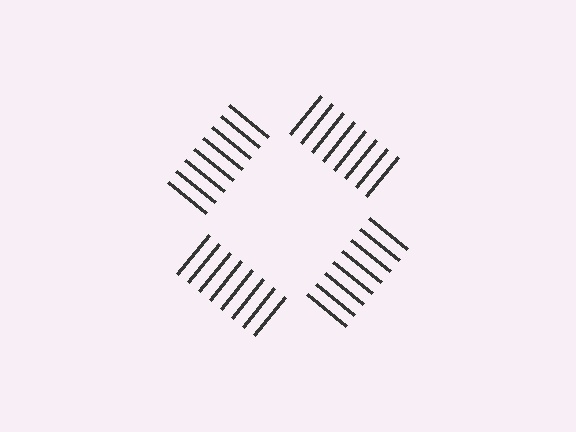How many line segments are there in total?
32 — 8 along each of the 4 edges.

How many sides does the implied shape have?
4 sides — the line-ends trace a square.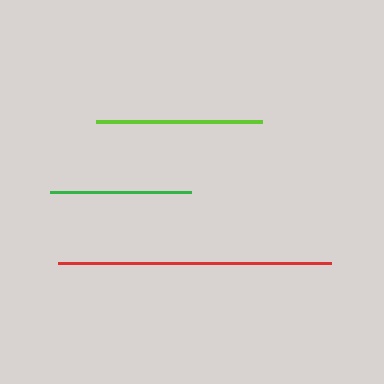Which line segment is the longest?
The red line is the longest at approximately 273 pixels.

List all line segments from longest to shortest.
From longest to shortest: red, lime, green.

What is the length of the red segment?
The red segment is approximately 273 pixels long.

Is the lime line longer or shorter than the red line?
The red line is longer than the lime line.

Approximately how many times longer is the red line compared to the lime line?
The red line is approximately 1.6 times the length of the lime line.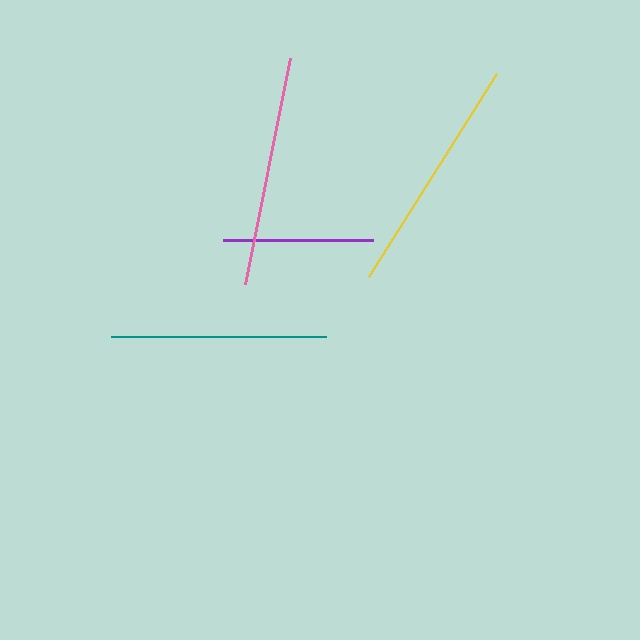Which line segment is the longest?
The yellow line is the longest at approximately 240 pixels.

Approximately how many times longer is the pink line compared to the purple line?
The pink line is approximately 1.5 times the length of the purple line.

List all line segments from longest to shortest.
From longest to shortest: yellow, pink, teal, purple.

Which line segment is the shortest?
The purple line is the shortest at approximately 150 pixels.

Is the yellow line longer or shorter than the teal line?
The yellow line is longer than the teal line.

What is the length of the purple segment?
The purple segment is approximately 150 pixels long.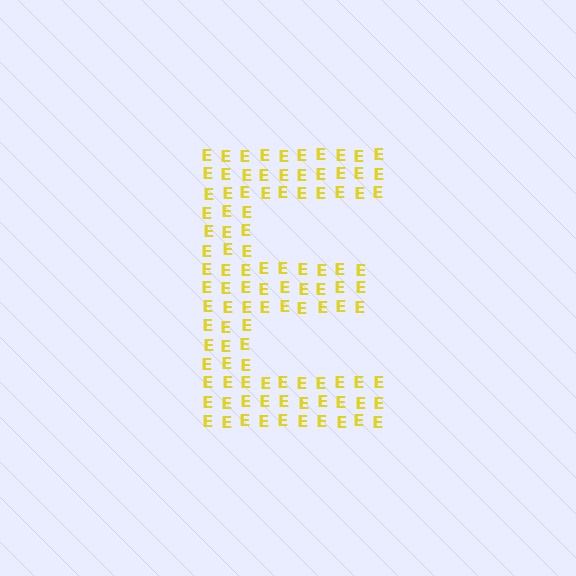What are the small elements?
The small elements are letter E's.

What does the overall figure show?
The overall figure shows the letter E.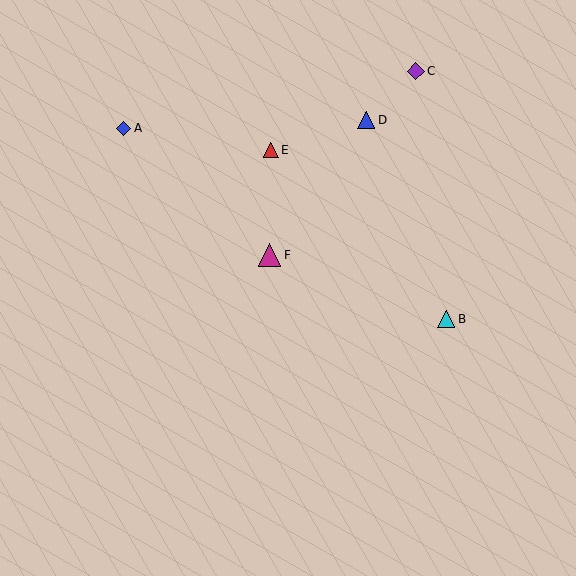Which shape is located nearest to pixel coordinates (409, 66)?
The purple diamond (labeled C) at (416, 71) is nearest to that location.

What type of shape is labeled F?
Shape F is a magenta triangle.